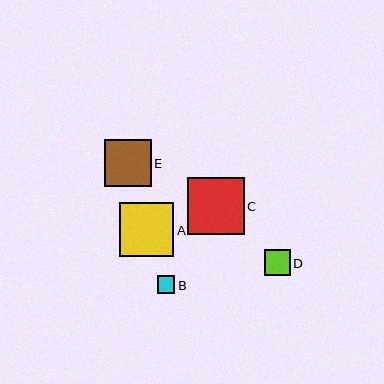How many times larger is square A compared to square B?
Square A is approximately 3.1 times the size of square B.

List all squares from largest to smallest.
From largest to smallest: C, A, E, D, B.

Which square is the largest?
Square C is the largest with a size of approximately 57 pixels.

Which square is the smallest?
Square B is the smallest with a size of approximately 17 pixels.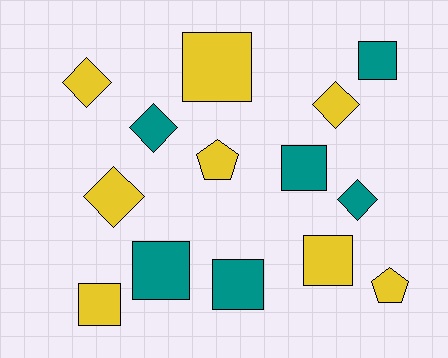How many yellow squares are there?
There are 3 yellow squares.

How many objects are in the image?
There are 14 objects.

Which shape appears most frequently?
Square, with 7 objects.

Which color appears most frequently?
Yellow, with 8 objects.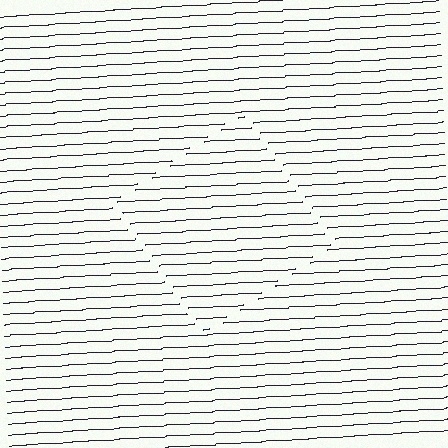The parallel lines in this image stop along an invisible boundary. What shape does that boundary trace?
An illusory square. The interior of the shape contains the same grating, shifted by half a period — the contour is defined by the phase discontinuity where line-ends from the inner and outer gratings abut.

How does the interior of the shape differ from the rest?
The interior of the shape contains the same grating, shifted by half a period — the contour is defined by the phase discontinuity where line-ends from the inner and outer gratings abut.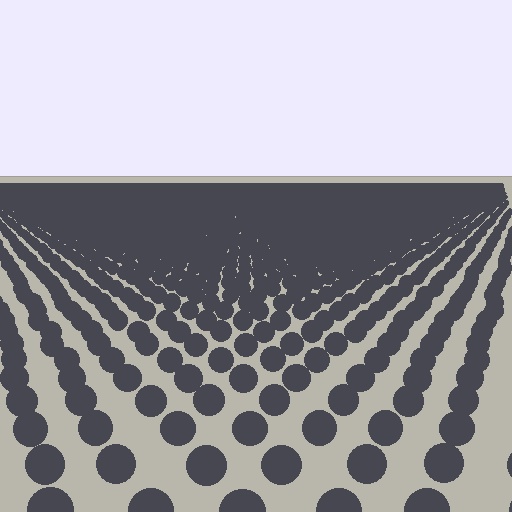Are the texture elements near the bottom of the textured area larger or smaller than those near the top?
Larger. Near the bottom, elements are closer to the viewer and appear at a bigger on-screen size.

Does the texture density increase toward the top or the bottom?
Density increases toward the top.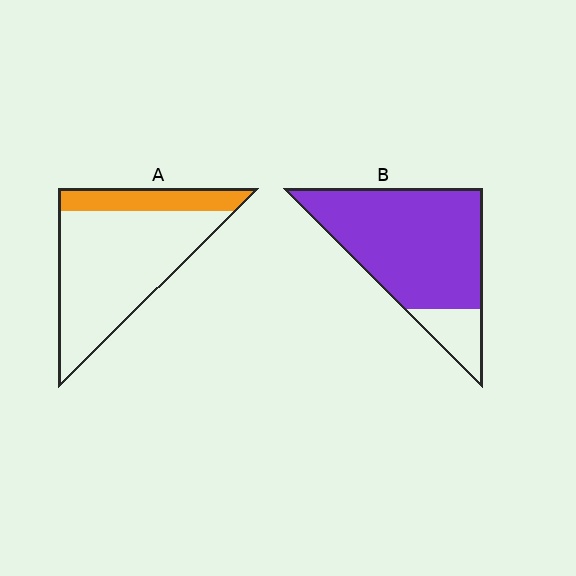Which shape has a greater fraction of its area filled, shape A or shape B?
Shape B.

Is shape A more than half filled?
No.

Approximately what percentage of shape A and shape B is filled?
A is approximately 20% and B is approximately 85%.